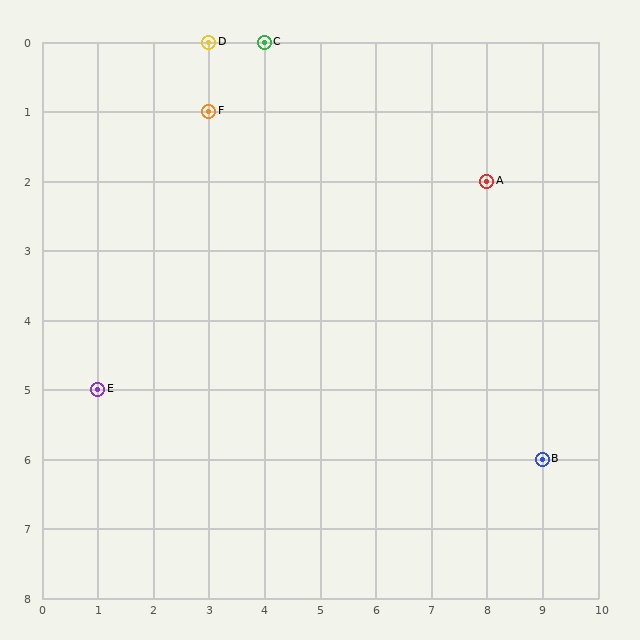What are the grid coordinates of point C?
Point C is at grid coordinates (4, 0).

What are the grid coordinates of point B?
Point B is at grid coordinates (9, 6).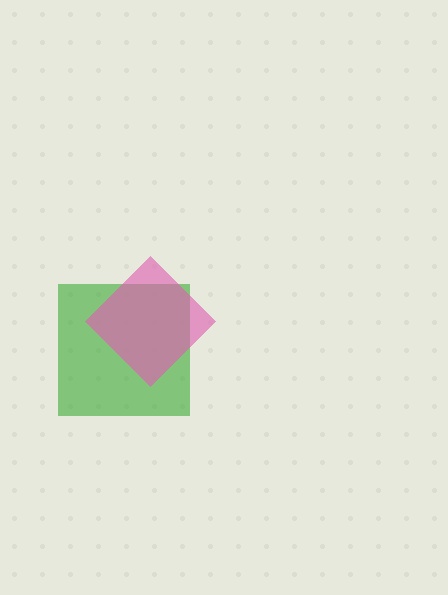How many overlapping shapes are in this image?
There are 2 overlapping shapes in the image.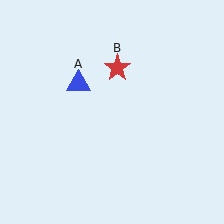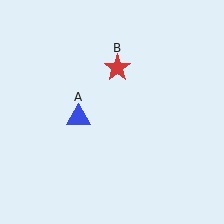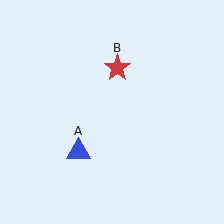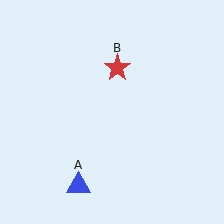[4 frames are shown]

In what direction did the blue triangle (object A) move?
The blue triangle (object A) moved down.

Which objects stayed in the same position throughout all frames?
Red star (object B) remained stationary.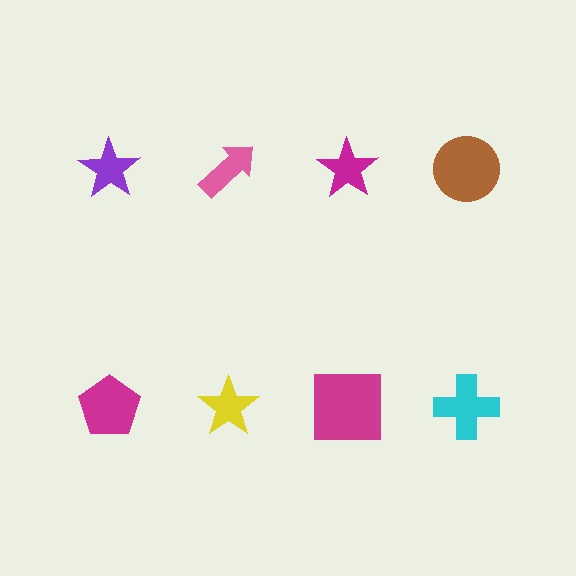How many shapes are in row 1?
4 shapes.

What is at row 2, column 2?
A yellow star.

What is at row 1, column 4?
A brown circle.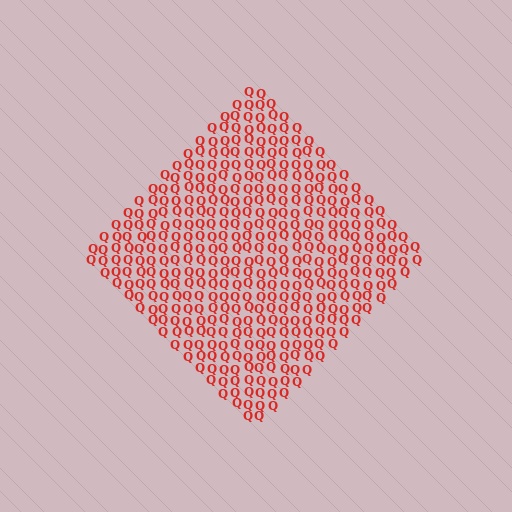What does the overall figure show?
The overall figure shows a diamond.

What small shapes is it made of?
It is made of small letter Q's.